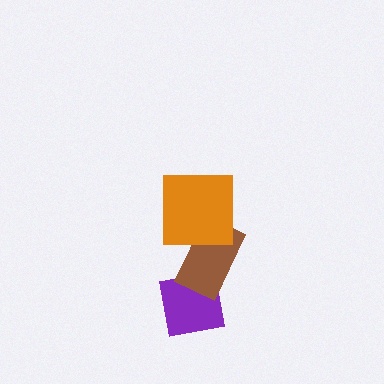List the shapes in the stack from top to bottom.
From top to bottom: the orange square, the brown rectangle, the purple square.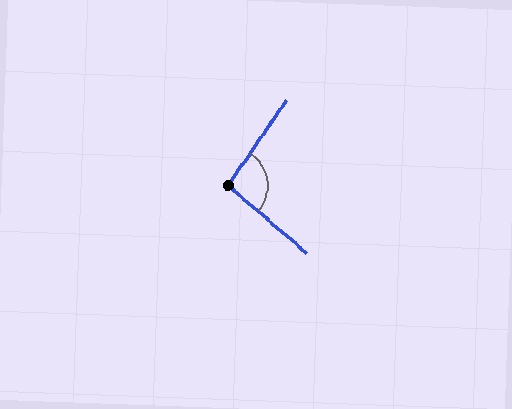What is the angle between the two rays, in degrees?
Approximately 97 degrees.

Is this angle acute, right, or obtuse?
It is obtuse.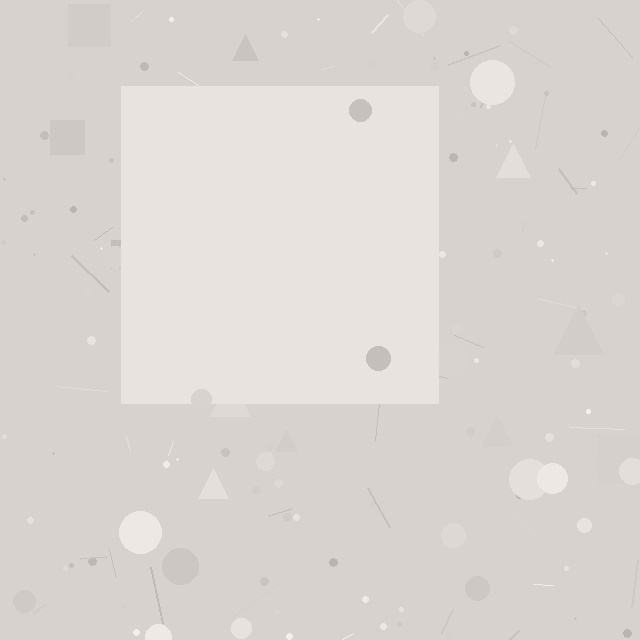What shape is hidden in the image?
A square is hidden in the image.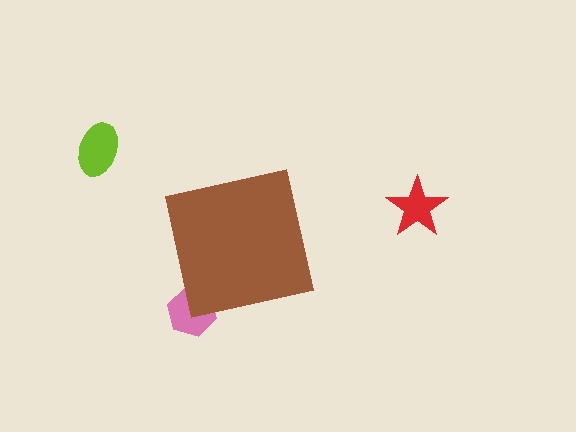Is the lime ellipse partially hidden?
No, the lime ellipse is fully visible.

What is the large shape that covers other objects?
A brown square.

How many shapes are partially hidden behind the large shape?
1 shape is partially hidden.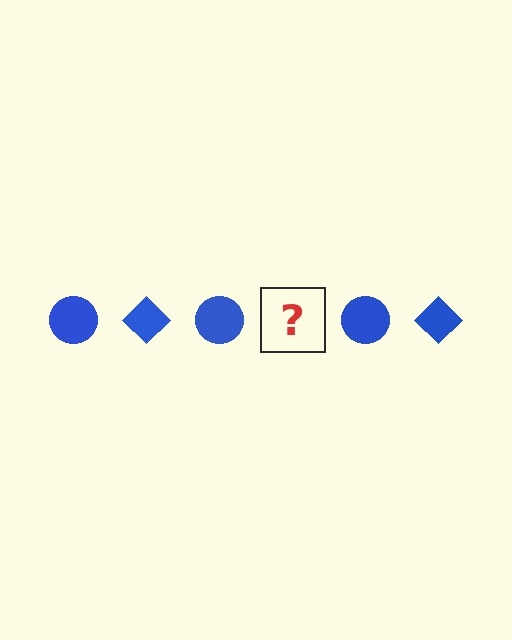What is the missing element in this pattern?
The missing element is a blue diamond.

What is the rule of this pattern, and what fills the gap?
The rule is that the pattern cycles through circle, diamond shapes in blue. The gap should be filled with a blue diamond.